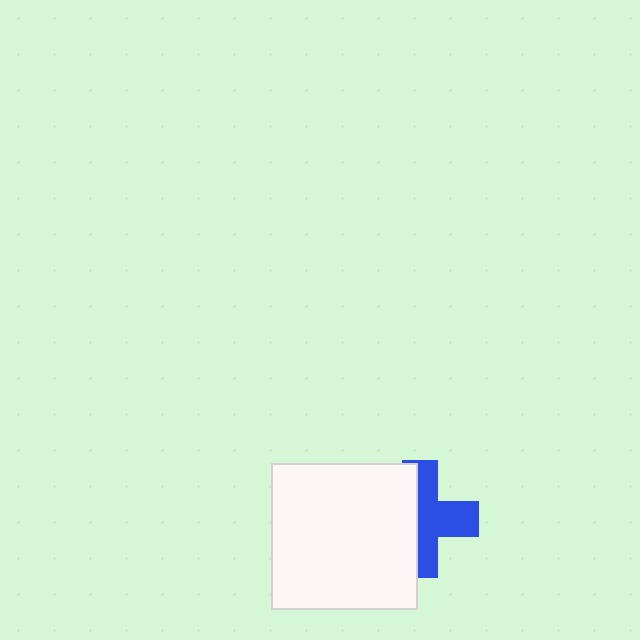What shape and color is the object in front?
The object in front is a white square.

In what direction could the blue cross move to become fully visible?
The blue cross could move right. That would shift it out from behind the white square entirely.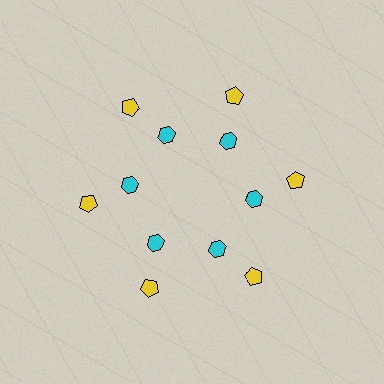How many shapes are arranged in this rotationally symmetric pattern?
There are 12 shapes, arranged in 6 groups of 2.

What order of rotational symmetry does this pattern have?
This pattern has 6-fold rotational symmetry.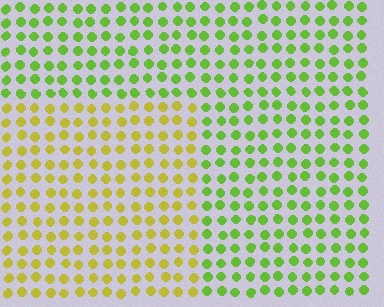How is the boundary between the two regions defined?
The boundary is defined purely by a slight shift in hue (about 41 degrees). Spacing, size, and orientation are identical on both sides.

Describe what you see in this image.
The image is filled with small lime elements in a uniform arrangement. A rectangle-shaped region is visible where the elements are tinted to a slightly different hue, forming a subtle color boundary.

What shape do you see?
I see a rectangle.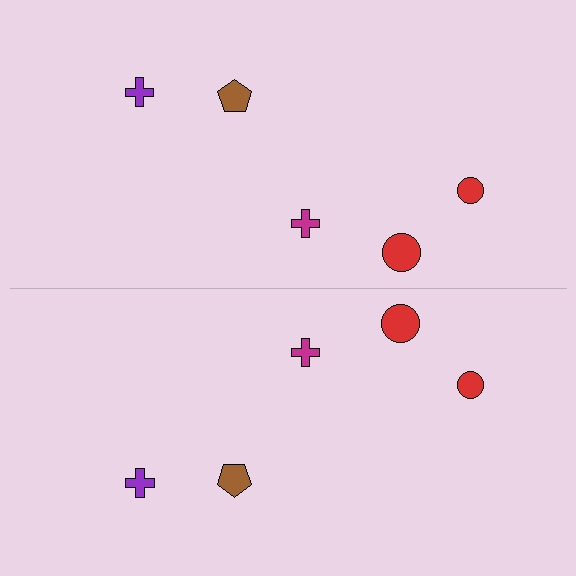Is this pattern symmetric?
Yes, this pattern has bilateral (reflection) symmetry.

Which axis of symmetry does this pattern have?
The pattern has a horizontal axis of symmetry running through the center of the image.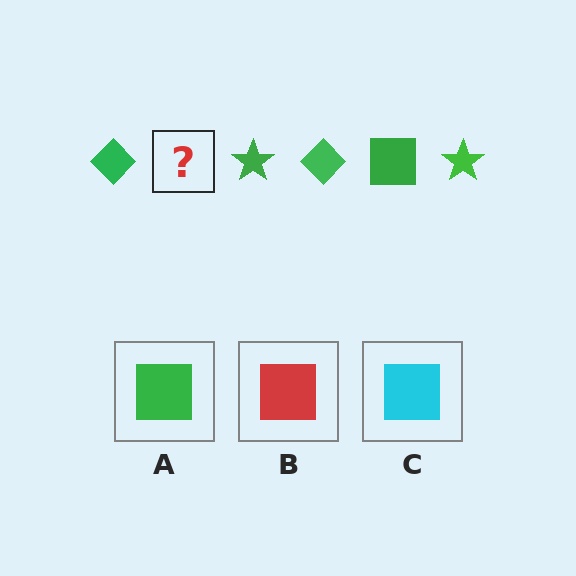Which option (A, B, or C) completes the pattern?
A.